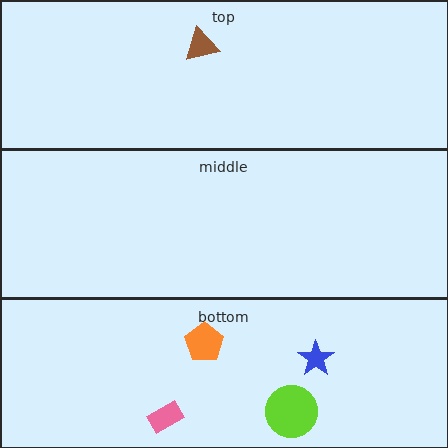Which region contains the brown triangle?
The top region.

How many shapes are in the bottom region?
4.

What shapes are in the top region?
The brown triangle.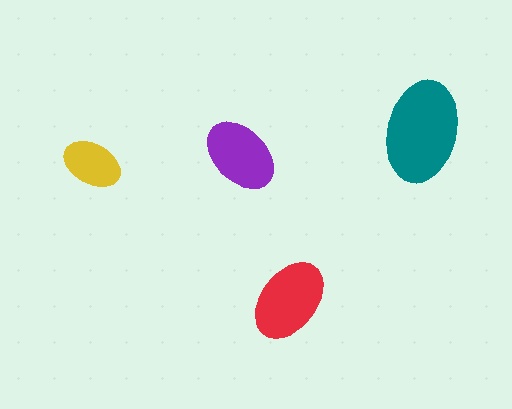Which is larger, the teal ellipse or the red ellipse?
The teal one.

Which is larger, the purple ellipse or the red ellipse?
The red one.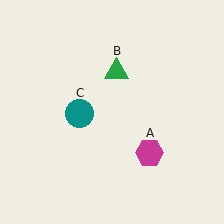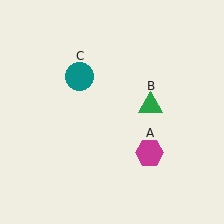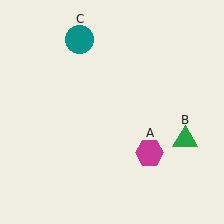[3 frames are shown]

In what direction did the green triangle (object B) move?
The green triangle (object B) moved down and to the right.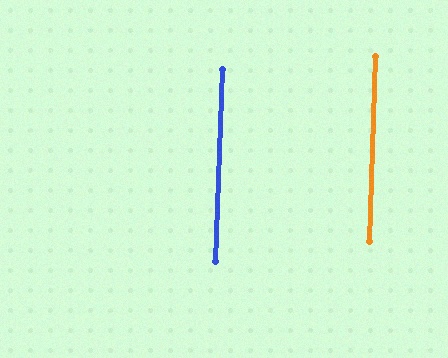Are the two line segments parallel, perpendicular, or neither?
Parallel — their directions differ by only 0.5°.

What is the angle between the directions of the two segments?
Approximately 0 degrees.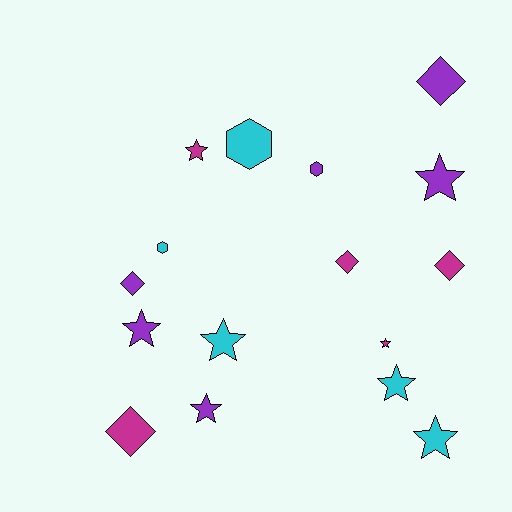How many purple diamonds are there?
There are 2 purple diamonds.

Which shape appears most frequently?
Star, with 8 objects.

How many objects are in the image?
There are 16 objects.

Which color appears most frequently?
Purple, with 6 objects.